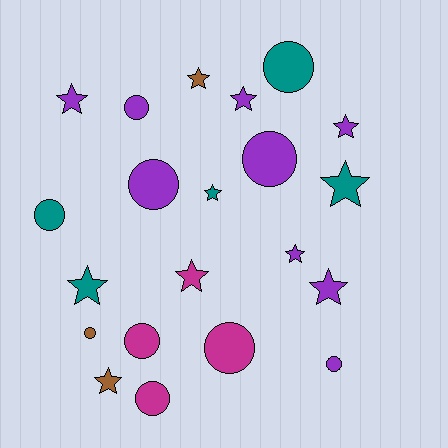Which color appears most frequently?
Purple, with 9 objects.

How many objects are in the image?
There are 21 objects.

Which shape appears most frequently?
Star, with 11 objects.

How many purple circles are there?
There are 4 purple circles.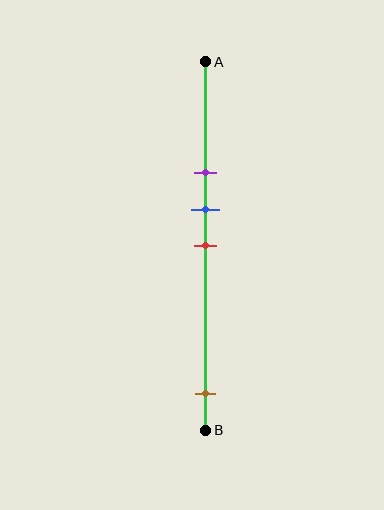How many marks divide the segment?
There are 4 marks dividing the segment.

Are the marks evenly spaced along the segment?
No, the marks are not evenly spaced.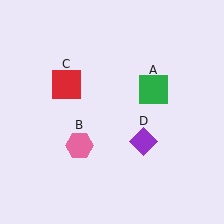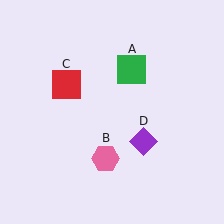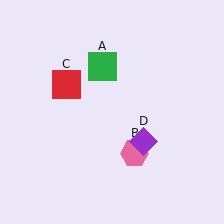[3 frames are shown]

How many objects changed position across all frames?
2 objects changed position: green square (object A), pink hexagon (object B).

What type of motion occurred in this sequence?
The green square (object A), pink hexagon (object B) rotated counterclockwise around the center of the scene.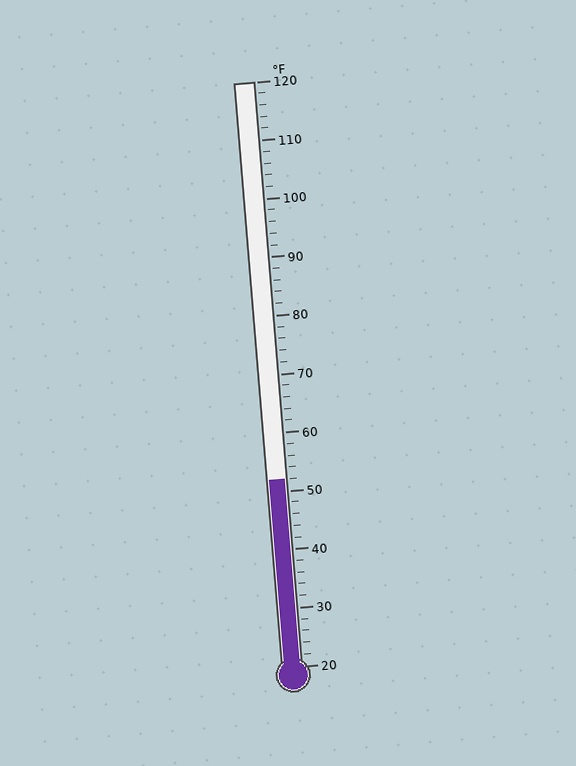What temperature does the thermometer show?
The thermometer shows approximately 52°F.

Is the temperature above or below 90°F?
The temperature is below 90°F.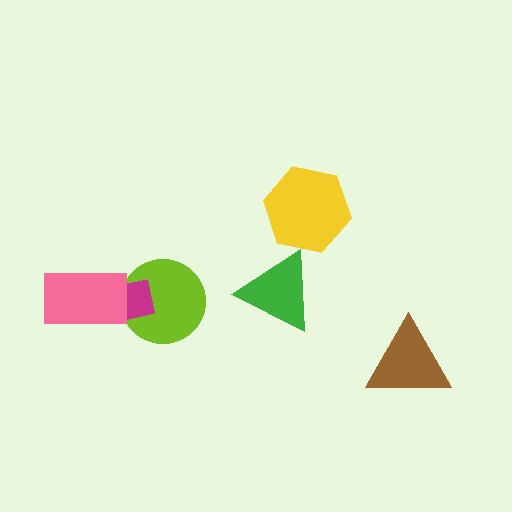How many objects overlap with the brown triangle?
0 objects overlap with the brown triangle.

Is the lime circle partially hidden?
Yes, it is partially covered by another shape.